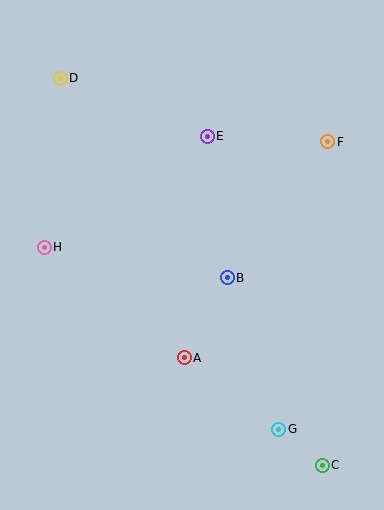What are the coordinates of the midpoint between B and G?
The midpoint between B and G is at (253, 353).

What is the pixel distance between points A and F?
The distance between A and F is 259 pixels.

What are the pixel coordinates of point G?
Point G is at (279, 429).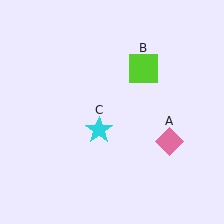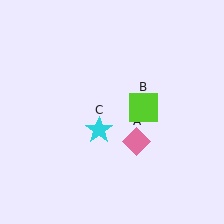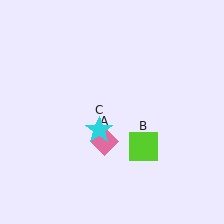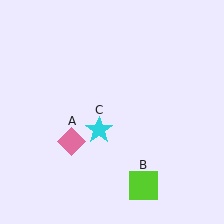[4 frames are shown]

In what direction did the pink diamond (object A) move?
The pink diamond (object A) moved left.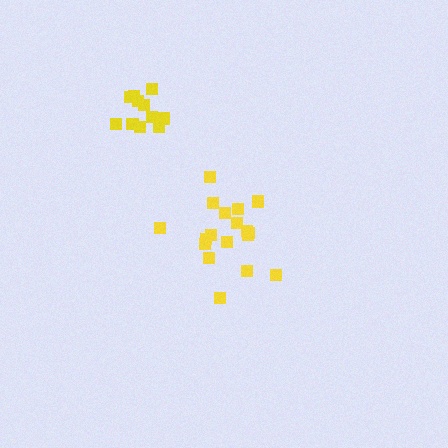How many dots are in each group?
Group 1: 12 dots, Group 2: 18 dots (30 total).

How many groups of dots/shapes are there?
There are 2 groups.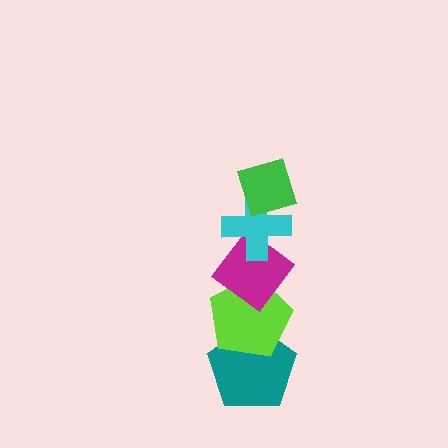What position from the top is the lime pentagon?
The lime pentagon is 4th from the top.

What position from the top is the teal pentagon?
The teal pentagon is 5th from the top.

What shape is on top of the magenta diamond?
The cyan cross is on top of the magenta diamond.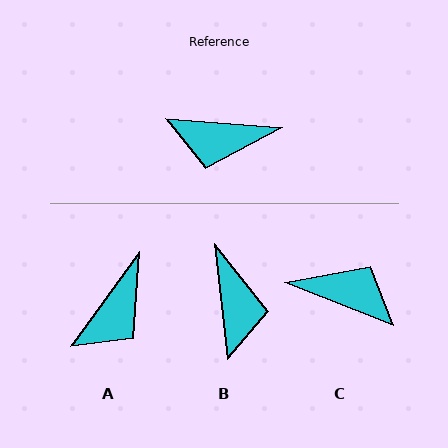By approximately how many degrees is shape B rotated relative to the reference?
Approximately 101 degrees counter-clockwise.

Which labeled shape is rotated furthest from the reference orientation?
C, about 163 degrees away.